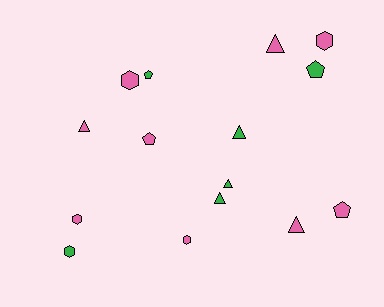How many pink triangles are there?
There are 3 pink triangles.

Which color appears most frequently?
Pink, with 9 objects.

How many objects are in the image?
There are 15 objects.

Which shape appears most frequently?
Triangle, with 6 objects.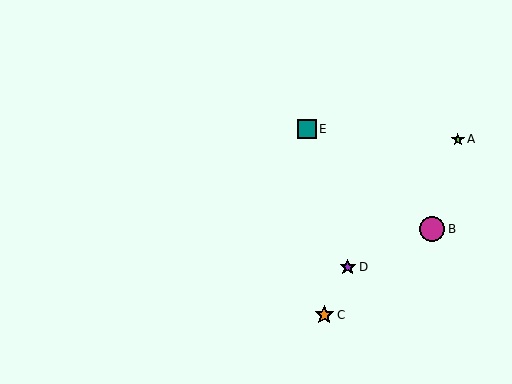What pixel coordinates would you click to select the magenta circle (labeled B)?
Click at (432, 229) to select the magenta circle B.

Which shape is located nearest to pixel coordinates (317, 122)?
The teal square (labeled E) at (307, 129) is nearest to that location.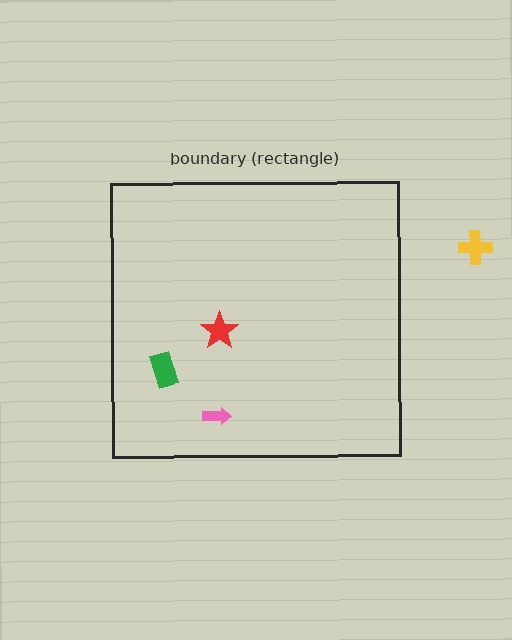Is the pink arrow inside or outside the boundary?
Inside.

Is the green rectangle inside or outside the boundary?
Inside.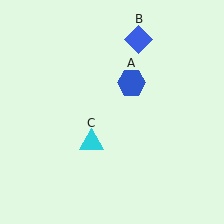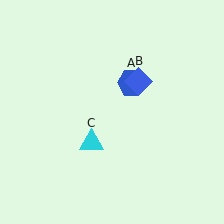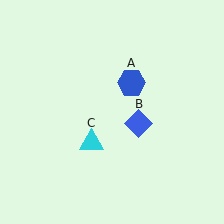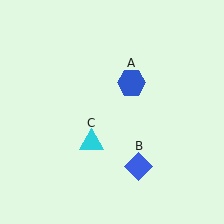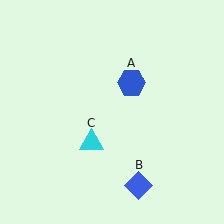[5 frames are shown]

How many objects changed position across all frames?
1 object changed position: blue diamond (object B).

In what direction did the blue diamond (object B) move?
The blue diamond (object B) moved down.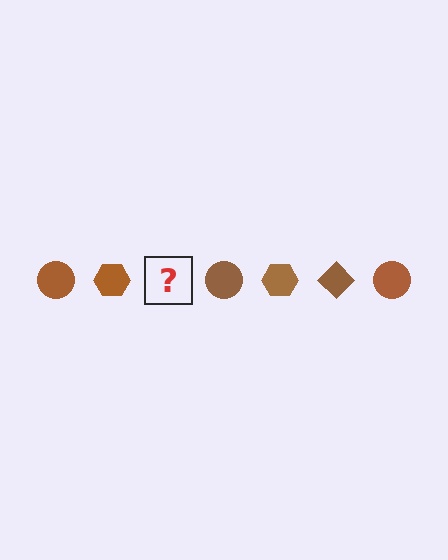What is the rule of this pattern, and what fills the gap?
The rule is that the pattern cycles through circle, hexagon, diamond shapes in brown. The gap should be filled with a brown diamond.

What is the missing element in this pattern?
The missing element is a brown diamond.